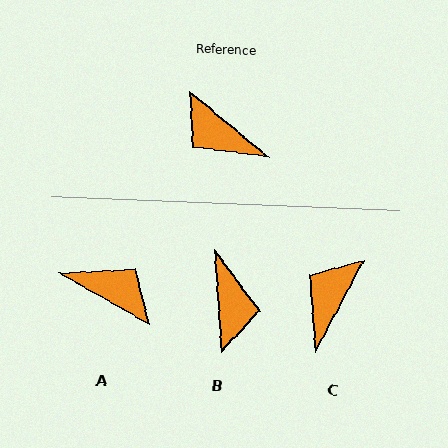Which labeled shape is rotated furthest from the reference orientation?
A, about 170 degrees away.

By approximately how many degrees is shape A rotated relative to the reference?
Approximately 170 degrees clockwise.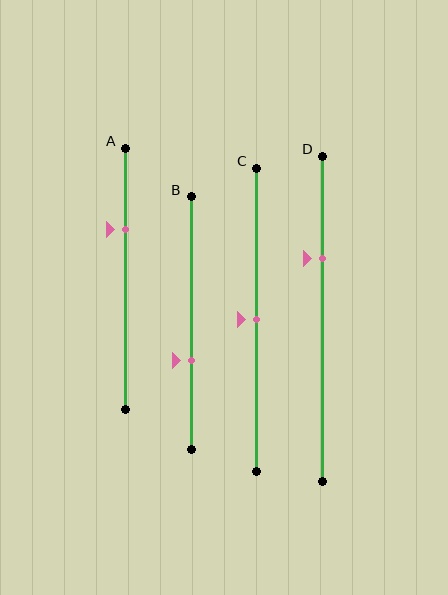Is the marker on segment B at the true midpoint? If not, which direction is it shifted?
No, the marker on segment B is shifted downward by about 15% of the segment length.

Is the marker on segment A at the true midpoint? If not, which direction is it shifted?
No, the marker on segment A is shifted upward by about 19% of the segment length.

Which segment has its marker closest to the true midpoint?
Segment C has its marker closest to the true midpoint.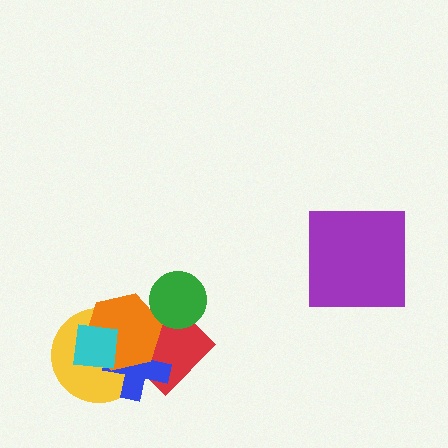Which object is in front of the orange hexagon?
The cyan square is in front of the orange hexagon.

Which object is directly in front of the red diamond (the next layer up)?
The blue cross is directly in front of the red diamond.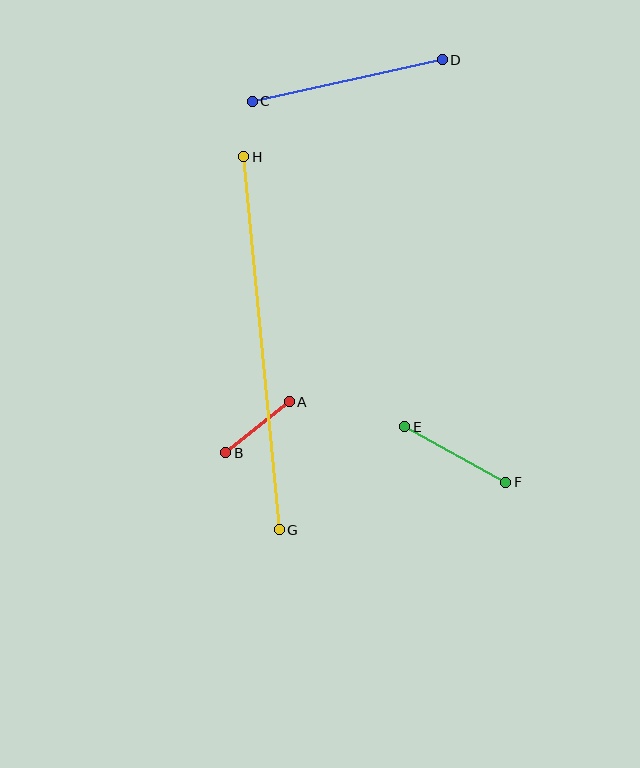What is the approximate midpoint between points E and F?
The midpoint is at approximately (455, 454) pixels.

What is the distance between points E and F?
The distance is approximately 115 pixels.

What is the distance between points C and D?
The distance is approximately 195 pixels.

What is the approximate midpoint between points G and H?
The midpoint is at approximately (261, 343) pixels.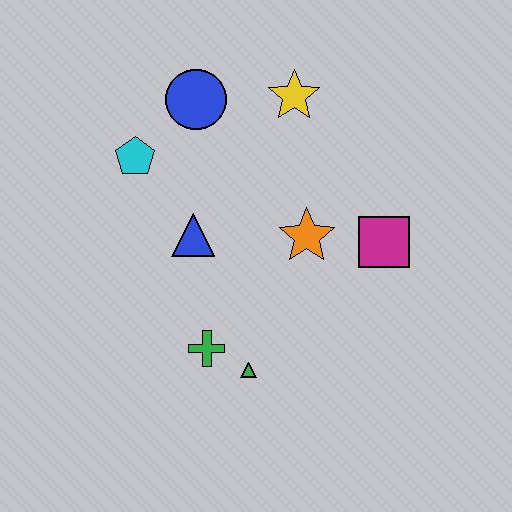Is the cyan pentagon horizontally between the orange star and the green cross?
No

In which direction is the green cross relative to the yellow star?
The green cross is below the yellow star.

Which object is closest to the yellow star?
The blue circle is closest to the yellow star.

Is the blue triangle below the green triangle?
No